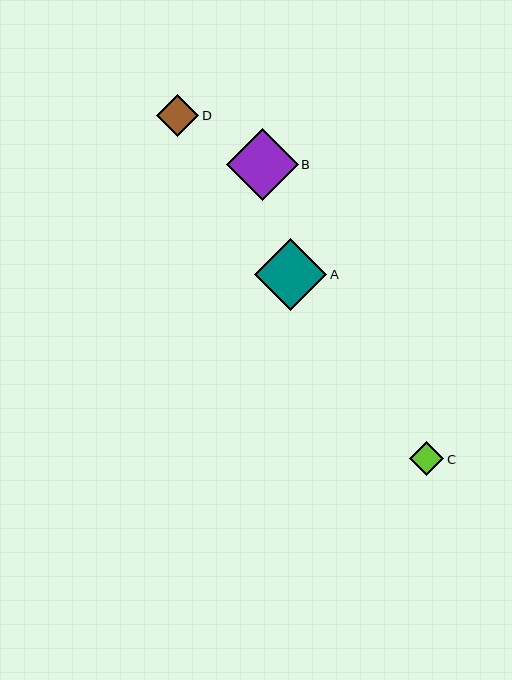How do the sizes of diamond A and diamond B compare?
Diamond A and diamond B are approximately the same size.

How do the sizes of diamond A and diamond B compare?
Diamond A and diamond B are approximately the same size.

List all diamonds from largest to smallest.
From largest to smallest: A, B, D, C.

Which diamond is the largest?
Diamond A is the largest with a size of approximately 72 pixels.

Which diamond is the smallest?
Diamond C is the smallest with a size of approximately 34 pixels.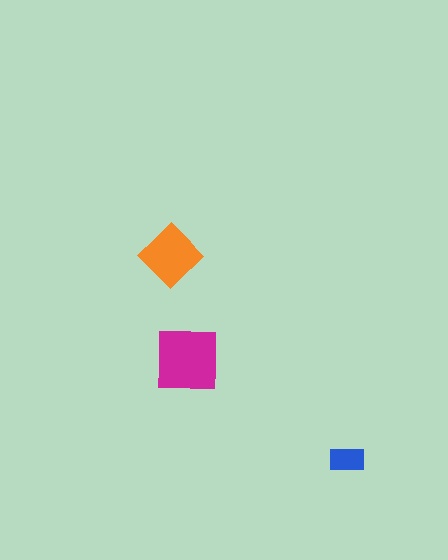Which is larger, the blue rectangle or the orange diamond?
The orange diamond.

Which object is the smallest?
The blue rectangle.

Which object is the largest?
The magenta square.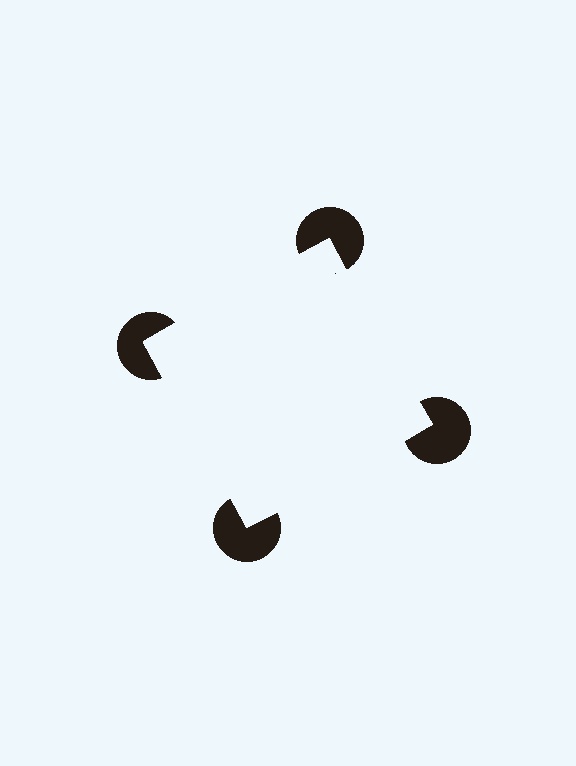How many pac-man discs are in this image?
There are 4 — one at each vertex of the illusory square.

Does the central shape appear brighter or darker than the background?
It typically appears slightly brighter than the background, even though no actual brightness change is drawn.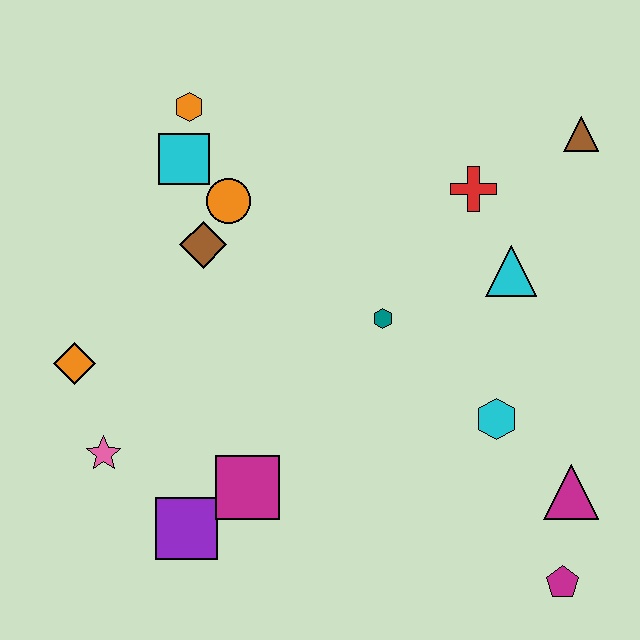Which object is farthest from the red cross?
The pink star is farthest from the red cross.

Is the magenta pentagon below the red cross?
Yes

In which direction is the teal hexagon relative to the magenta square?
The teal hexagon is above the magenta square.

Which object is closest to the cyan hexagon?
The magenta triangle is closest to the cyan hexagon.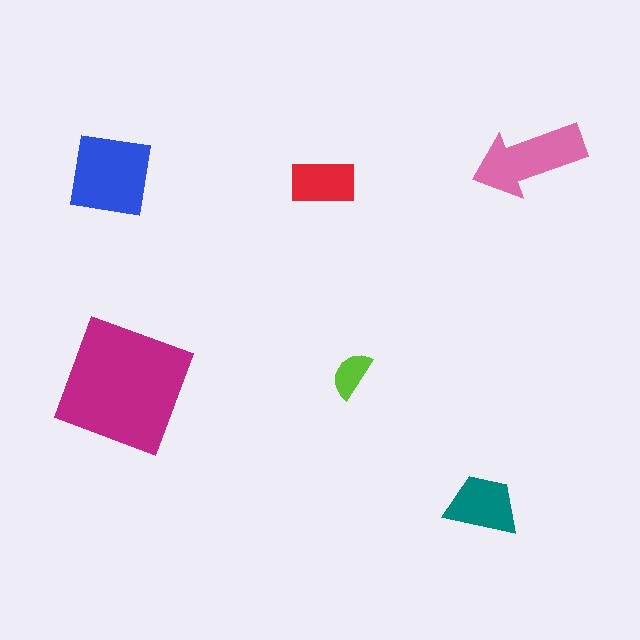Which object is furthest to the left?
The blue square is leftmost.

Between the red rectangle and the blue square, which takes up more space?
The blue square.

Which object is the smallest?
The lime semicircle.